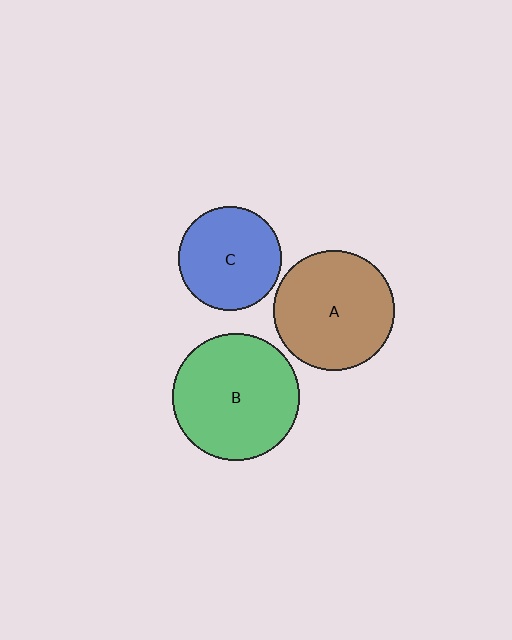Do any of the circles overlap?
No, none of the circles overlap.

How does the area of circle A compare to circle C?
Approximately 1.4 times.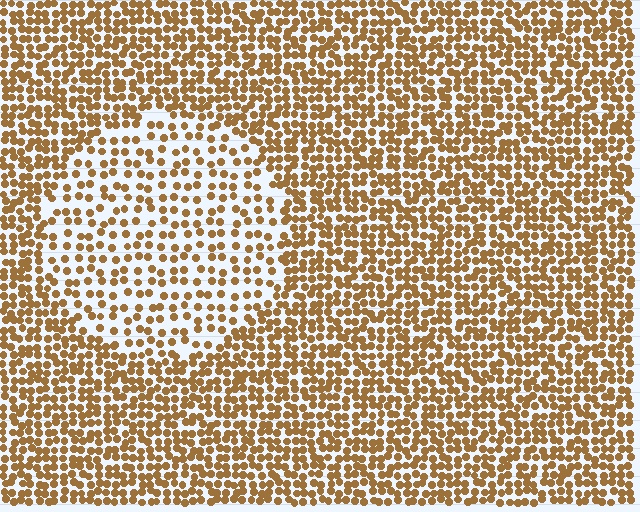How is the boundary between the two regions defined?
The boundary is defined by a change in element density (approximately 2.0x ratio). All elements are the same color, size, and shape.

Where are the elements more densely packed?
The elements are more densely packed outside the circle boundary.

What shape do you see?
I see a circle.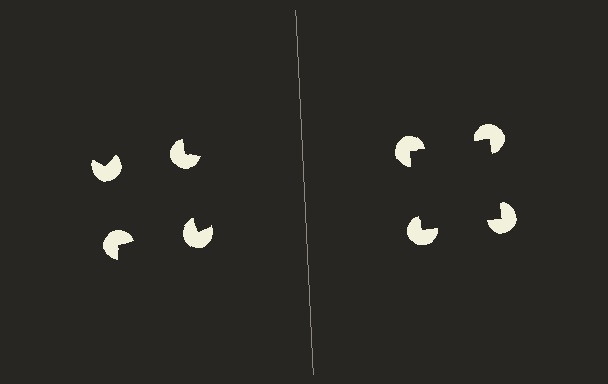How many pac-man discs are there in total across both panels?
8 — 4 on each side.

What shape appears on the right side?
An illusory square.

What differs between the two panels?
The pac-man discs are positioned identically on both sides; only the wedge orientations differ. On the right they align to a square; on the left they are misaligned.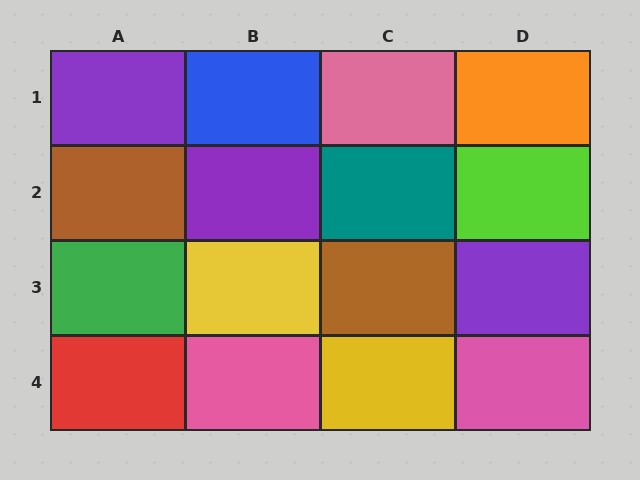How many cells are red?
1 cell is red.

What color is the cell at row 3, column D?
Purple.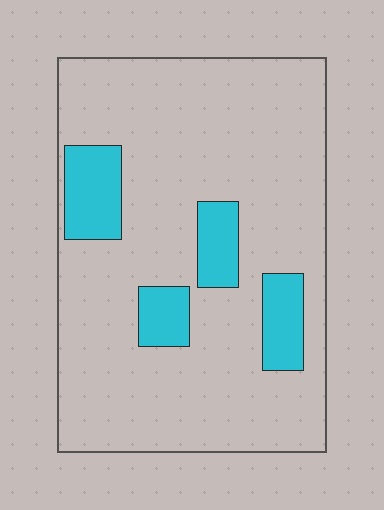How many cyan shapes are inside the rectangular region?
4.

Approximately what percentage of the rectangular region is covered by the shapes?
Approximately 15%.